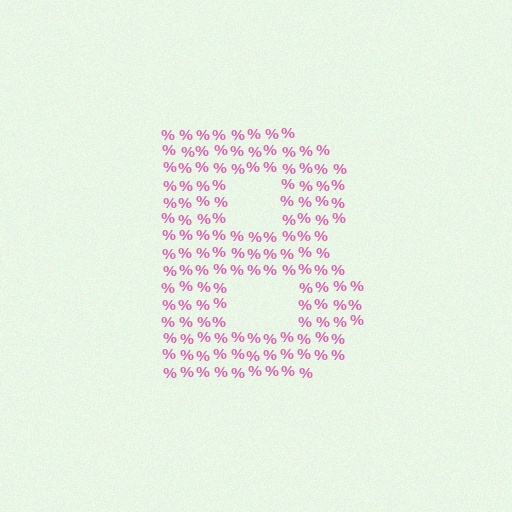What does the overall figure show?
The overall figure shows the letter B.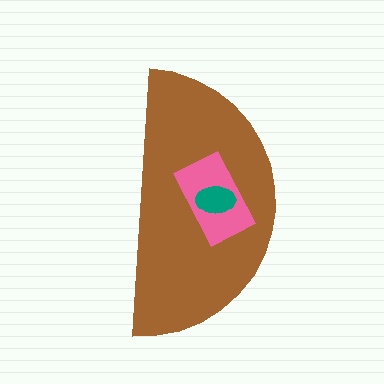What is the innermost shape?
The teal ellipse.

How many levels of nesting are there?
3.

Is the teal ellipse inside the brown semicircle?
Yes.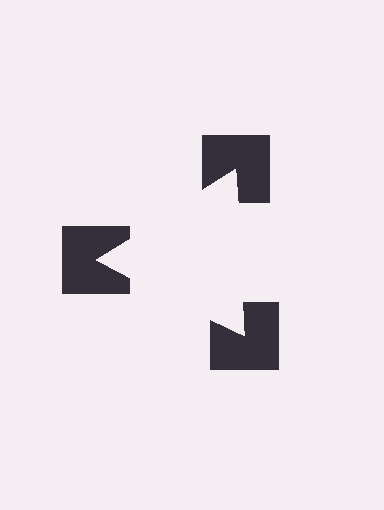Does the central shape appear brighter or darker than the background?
It typically appears slightly brighter than the background, even though no actual brightness change is drawn.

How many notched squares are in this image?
There are 3 — one at each vertex of the illusory triangle.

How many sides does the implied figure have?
3 sides.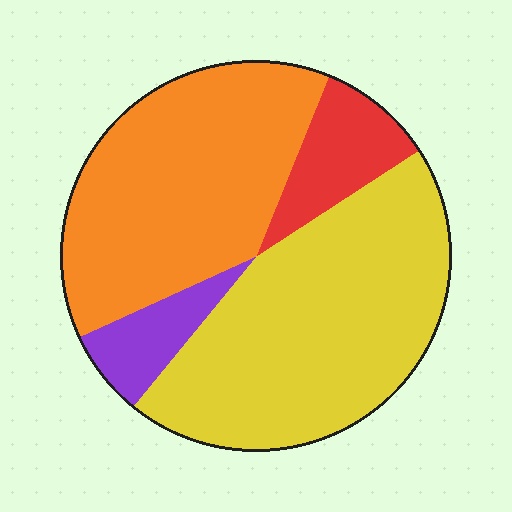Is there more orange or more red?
Orange.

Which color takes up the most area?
Yellow, at roughly 45%.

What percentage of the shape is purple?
Purple covers 7% of the shape.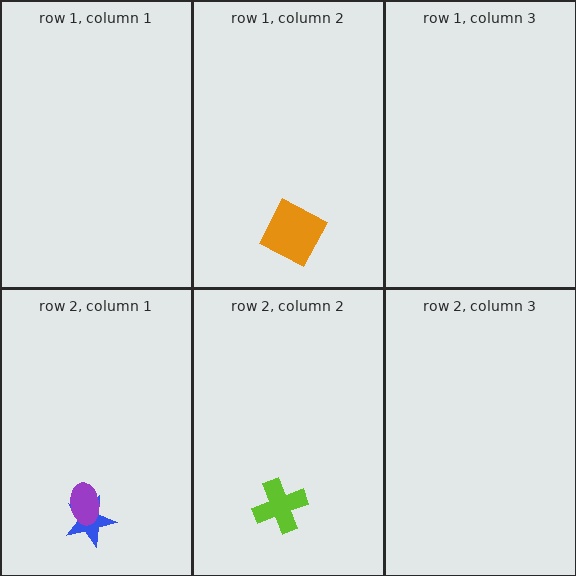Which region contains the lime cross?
The row 2, column 2 region.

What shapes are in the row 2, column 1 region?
The blue star, the purple ellipse.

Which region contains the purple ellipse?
The row 2, column 1 region.